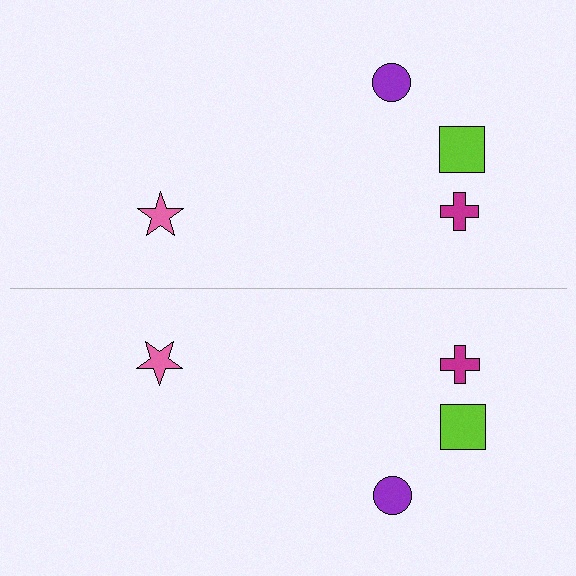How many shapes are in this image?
There are 8 shapes in this image.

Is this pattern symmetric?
Yes, this pattern has bilateral (reflection) symmetry.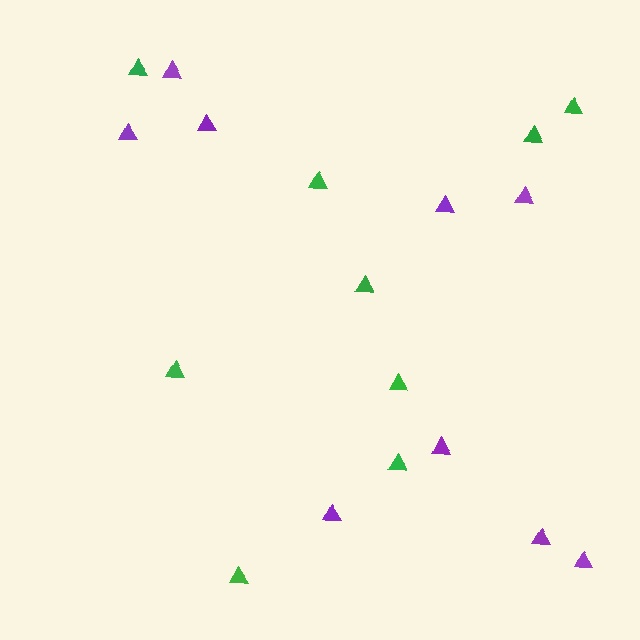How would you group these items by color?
There are 2 groups: one group of purple triangles (9) and one group of green triangles (9).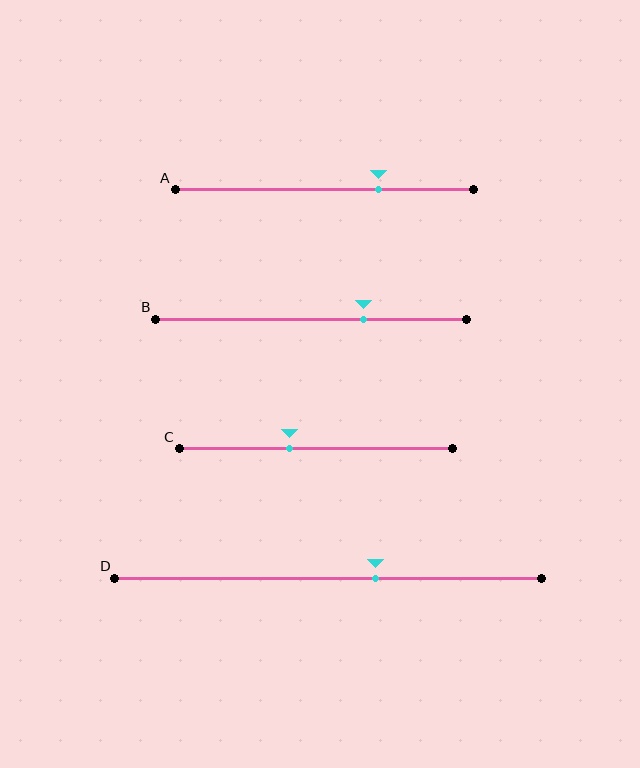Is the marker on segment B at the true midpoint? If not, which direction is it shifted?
No, the marker on segment B is shifted to the right by about 17% of the segment length.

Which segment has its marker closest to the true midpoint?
Segment C has its marker closest to the true midpoint.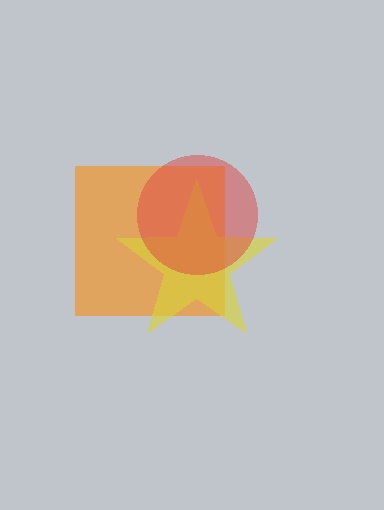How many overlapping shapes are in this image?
There are 3 overlapping shapes in the image.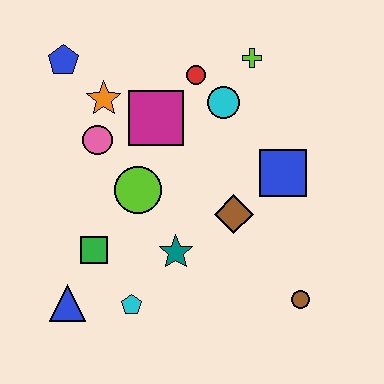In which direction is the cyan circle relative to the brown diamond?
The cyan circle is above the brown diamond.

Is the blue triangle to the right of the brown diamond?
No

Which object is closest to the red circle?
The cyan circle is closest to the red circle.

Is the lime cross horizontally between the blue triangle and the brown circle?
Yes